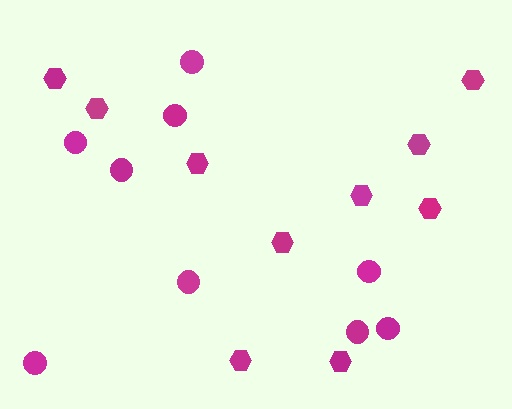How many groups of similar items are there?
There are 2 groups: one group of circles (9) and one group of hexagons (10).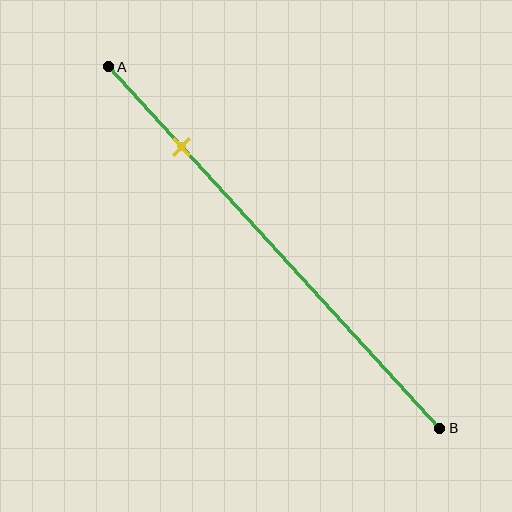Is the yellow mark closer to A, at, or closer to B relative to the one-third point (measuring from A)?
The yellow mark is closer to point A than the one-third point of segment AB.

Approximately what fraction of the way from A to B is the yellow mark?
The yellow mark is approximately 20% of the way from A to B.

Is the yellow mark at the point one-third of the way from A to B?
No, the mark is at about 20% from A, not at the 33% one-third point.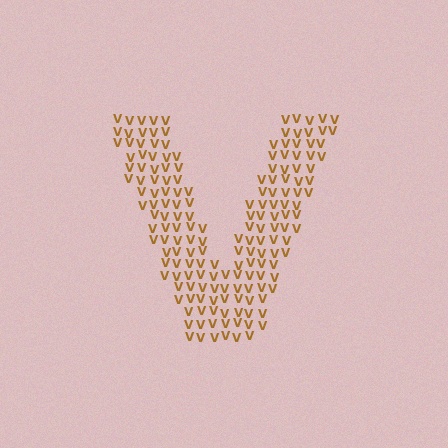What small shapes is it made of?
It is made of small letter V's.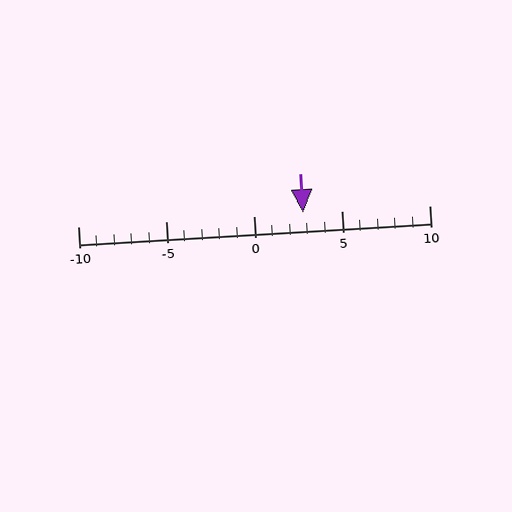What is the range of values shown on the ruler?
The ruler shows values from -10 to 10.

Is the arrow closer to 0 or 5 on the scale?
The arrow is closer to 5.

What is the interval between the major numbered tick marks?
The major tick marks are spaced 5 units apart.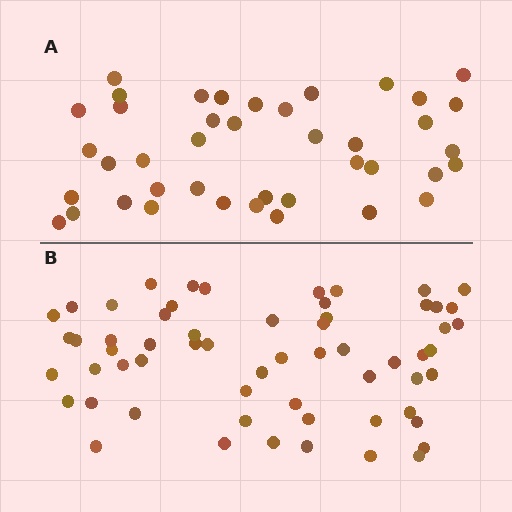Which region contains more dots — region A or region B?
Region B (the bottom region) has more dots.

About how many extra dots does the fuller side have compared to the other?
Region B has approximately 20 more dots than region A.